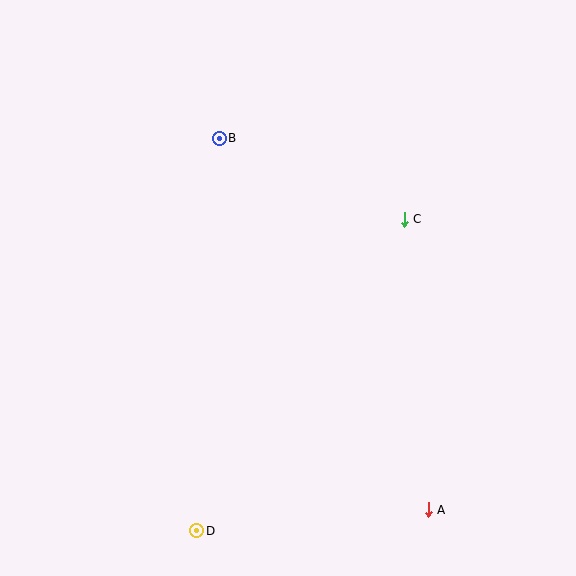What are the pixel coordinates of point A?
Point A is at (428, 510).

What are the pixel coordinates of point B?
Point B is at (219, 138).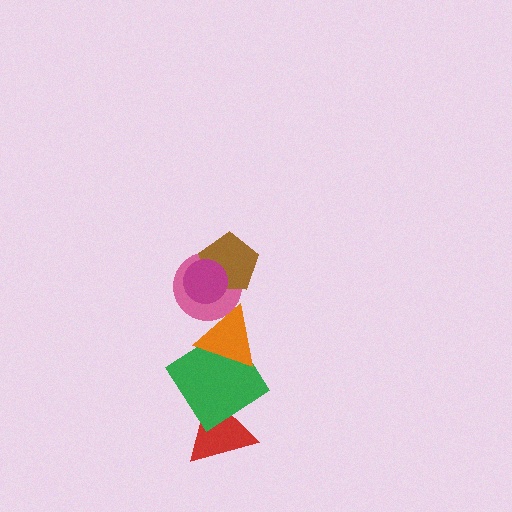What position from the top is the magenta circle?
The magenta circle is 1st from the top.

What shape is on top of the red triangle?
The green diamond is on top of the red triangle.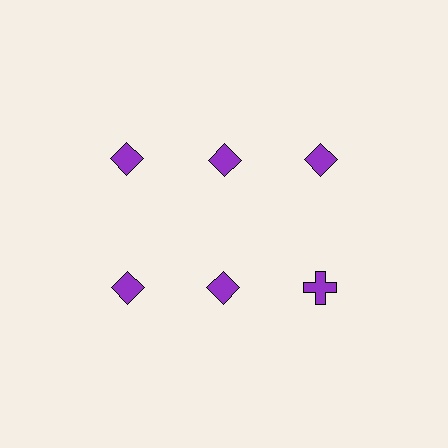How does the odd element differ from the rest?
It has a different shape: cross instead of diamond.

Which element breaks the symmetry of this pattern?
The purple cross in the second row, center column breaks the symmetry. All other shapes are purple diamonds.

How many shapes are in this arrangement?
There are 6 shapes arranged in a grid pattern.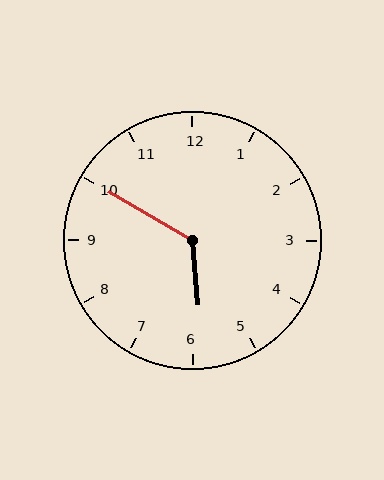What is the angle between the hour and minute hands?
Approximately 125 degrees.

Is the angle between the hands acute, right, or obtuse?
It is obtuse.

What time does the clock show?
5:50.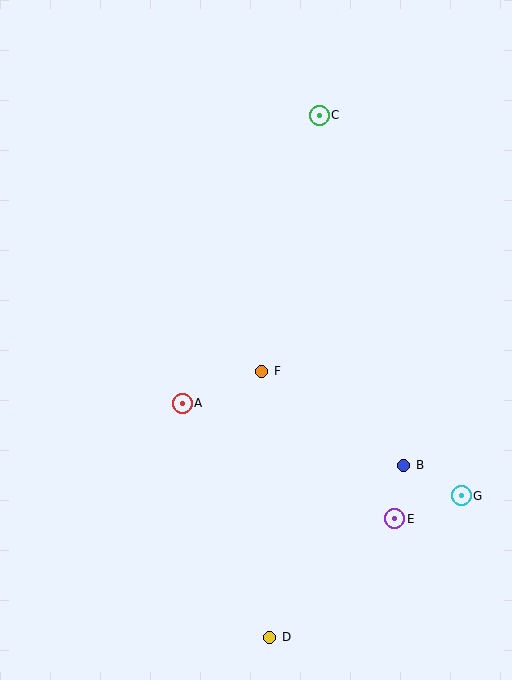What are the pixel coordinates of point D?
Point D is at (270, 637).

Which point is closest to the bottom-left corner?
Point D is closest to the bottom-left corner.